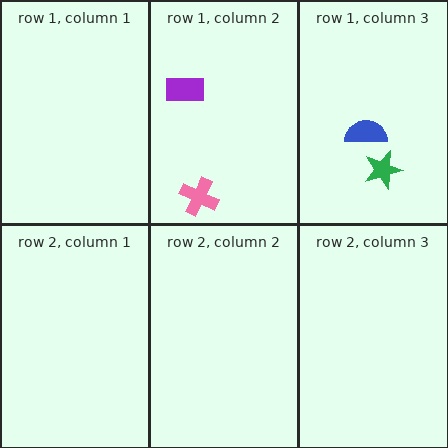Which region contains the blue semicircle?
The row 1, column 3 region.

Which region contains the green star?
The row 1, column 3 region.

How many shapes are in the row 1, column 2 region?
2.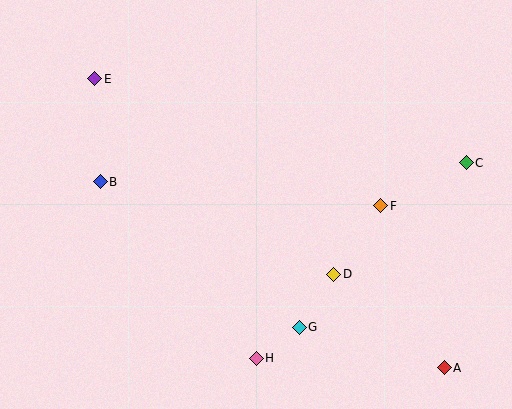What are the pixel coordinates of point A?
Point A is at (444, 368).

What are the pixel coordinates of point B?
Point B is at (100, 182).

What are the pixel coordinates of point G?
Point G is at (299, 327).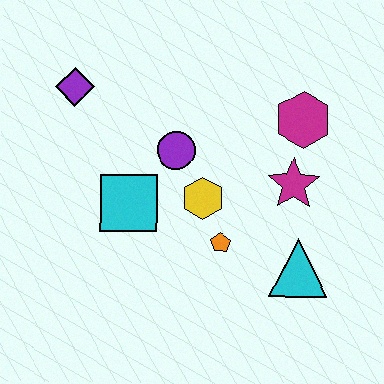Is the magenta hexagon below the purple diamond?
Yes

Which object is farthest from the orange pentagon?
The purple diamond is farthest from the orange pentagon.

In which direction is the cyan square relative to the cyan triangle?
The cyan square is to the left of the cyan triangle.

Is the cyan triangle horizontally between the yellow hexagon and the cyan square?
No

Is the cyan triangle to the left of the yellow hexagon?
No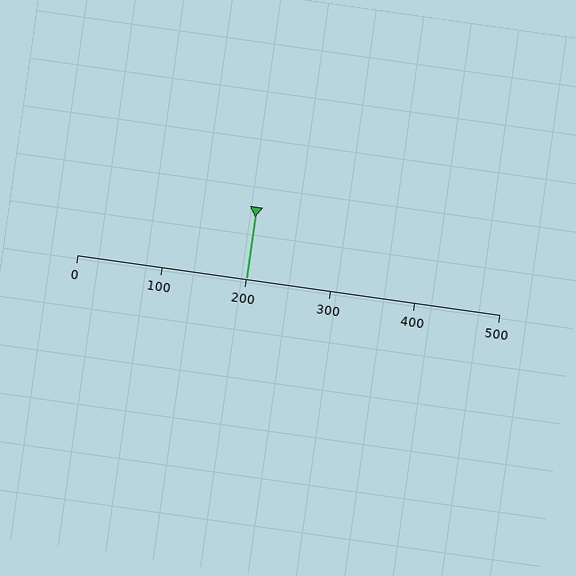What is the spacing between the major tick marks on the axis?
The major ticks are spaced 100 apart.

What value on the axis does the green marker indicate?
The marker indicates approximately 200.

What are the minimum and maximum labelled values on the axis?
The axis runs from 0 to 500.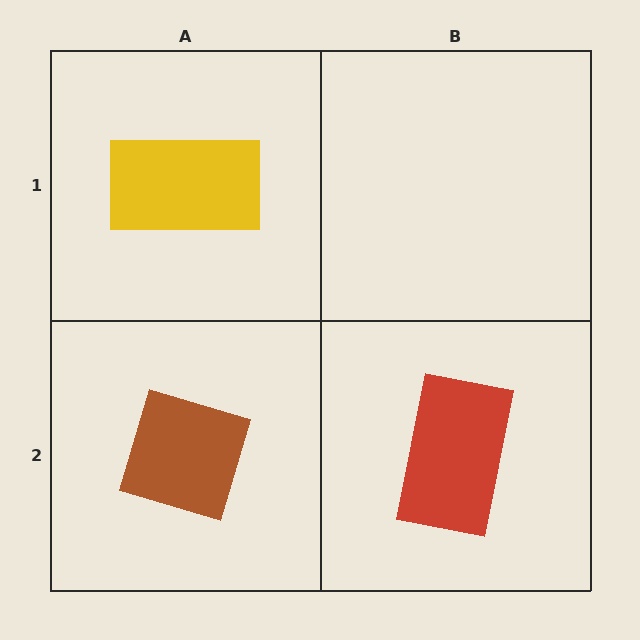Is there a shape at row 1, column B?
No, that cell is empty.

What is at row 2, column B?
A red rectangle.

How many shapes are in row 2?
2 shapes.